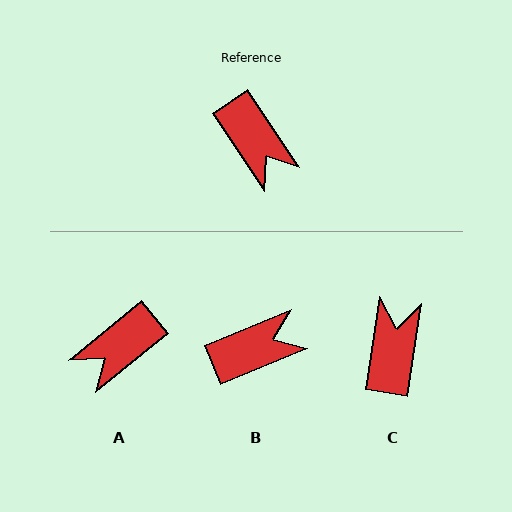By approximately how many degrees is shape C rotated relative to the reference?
Approximately 137 degrees counter-clockwise.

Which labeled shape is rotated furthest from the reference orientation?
C, about 137 degrees away.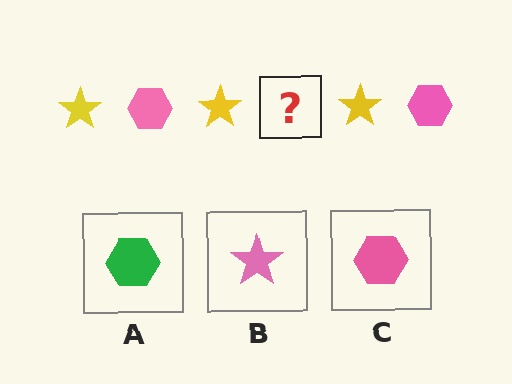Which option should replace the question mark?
Option C.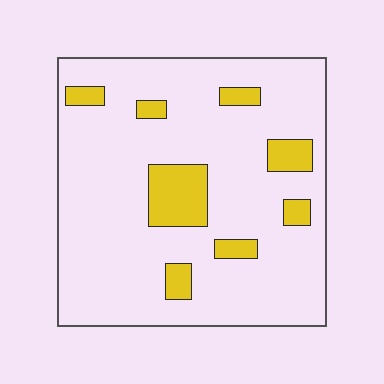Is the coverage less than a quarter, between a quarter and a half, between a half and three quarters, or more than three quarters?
Less than a quarter.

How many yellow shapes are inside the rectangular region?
8.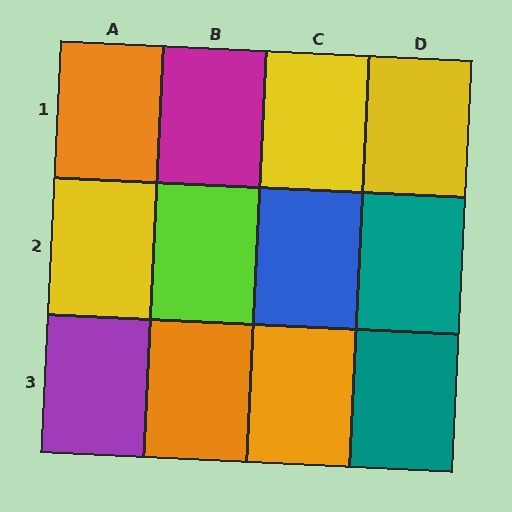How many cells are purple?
1 cell is purple.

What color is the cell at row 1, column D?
Yellow.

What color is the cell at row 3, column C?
Orange.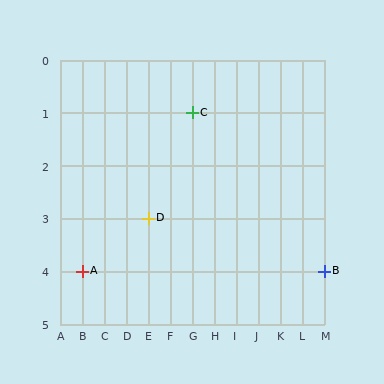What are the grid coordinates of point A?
Point A is at grid coordinates (B, 4).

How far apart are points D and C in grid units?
Points D and C are 2 columns and 2 rows apart (about 2.8 grid units diagonally).